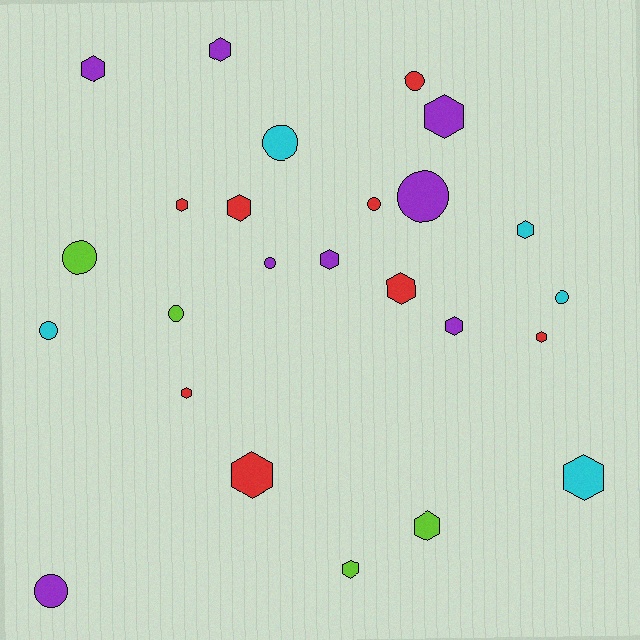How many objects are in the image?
There are 25 objects.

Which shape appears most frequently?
Hexagon, with 15 objects.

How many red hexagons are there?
There are 6 red hexagons.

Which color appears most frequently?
Red, with 8 objects.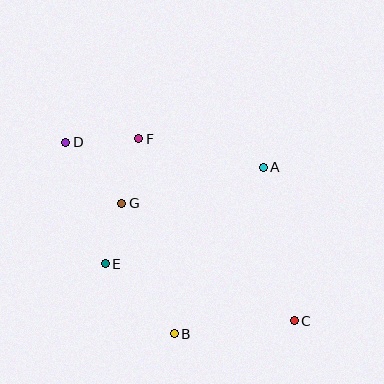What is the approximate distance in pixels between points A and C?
The distance between A and C is approximately 157 pixels.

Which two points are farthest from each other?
Points C and D are farthest from each other.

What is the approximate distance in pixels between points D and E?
The distance between D and E is approximately 128 pixels.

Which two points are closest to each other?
Points E and G are closest to each other.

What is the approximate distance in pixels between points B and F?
The distance between B and F is approximately 198 pixels.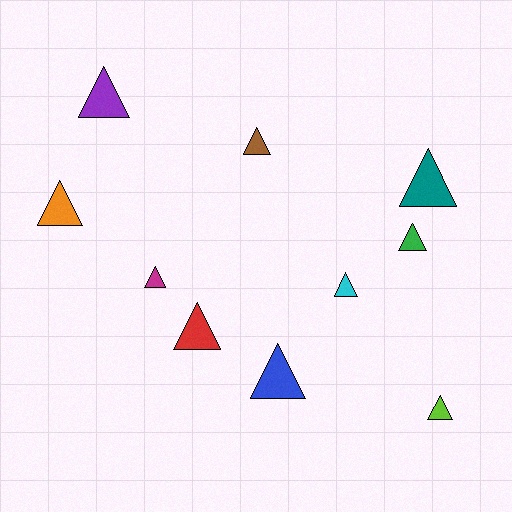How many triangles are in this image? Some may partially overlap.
There are 10 triangles.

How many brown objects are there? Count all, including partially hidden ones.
There is 1 brown object.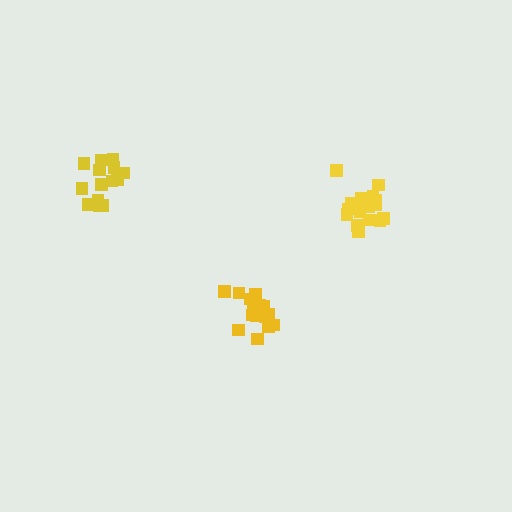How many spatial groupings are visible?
There are 3 spatial groupings.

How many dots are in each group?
Group 1: 17 dots, Group 2: 14 dots, Group 3: 18 dots (49 total).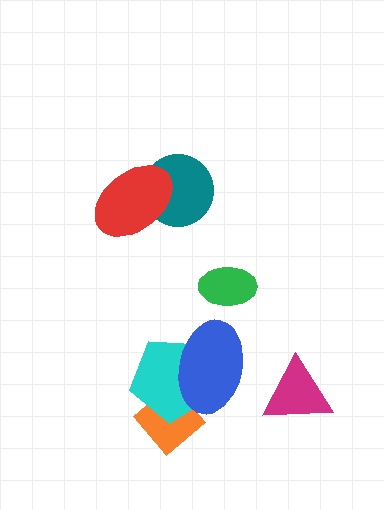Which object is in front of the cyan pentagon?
The blue ellipse is in front of the cyan pentagon.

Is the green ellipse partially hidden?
No, no other shape covers it.